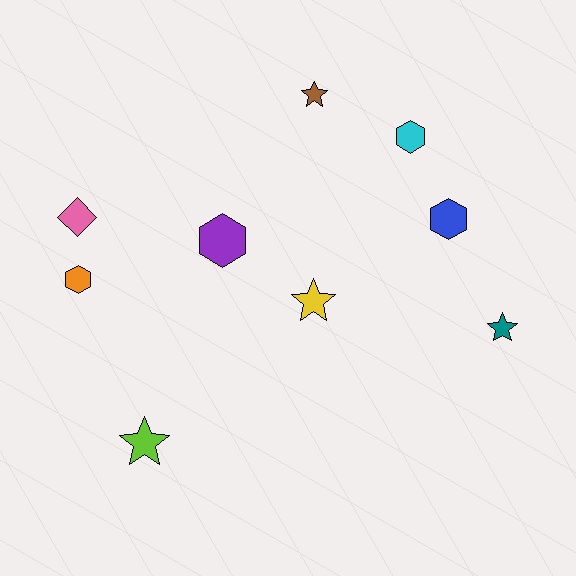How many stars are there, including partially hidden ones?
There are 4 stars.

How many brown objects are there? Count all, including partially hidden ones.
There is 1 brown object.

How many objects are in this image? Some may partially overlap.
There are 9 objects.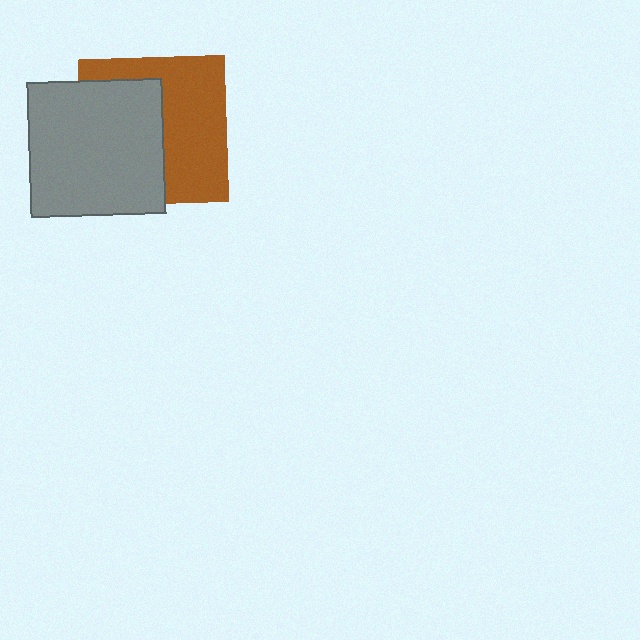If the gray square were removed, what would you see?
You would see the complete brown square.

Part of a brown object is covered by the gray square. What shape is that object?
It is a square.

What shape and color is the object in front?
The object in front is a gray square.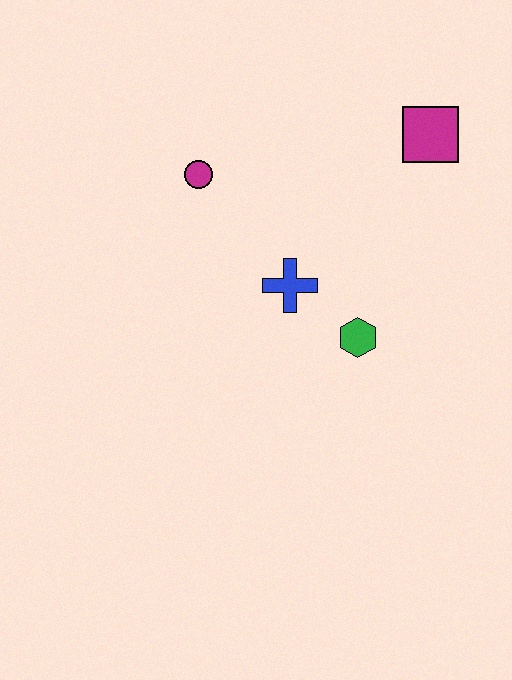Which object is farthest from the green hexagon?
The magenta circle is farthest from the green hexagon.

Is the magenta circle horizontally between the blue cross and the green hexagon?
No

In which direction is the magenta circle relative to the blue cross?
The magenta circle is above the blue cross.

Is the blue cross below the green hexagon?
No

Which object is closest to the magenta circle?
The blue cross is closest to the magenta circle.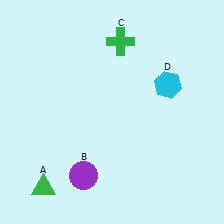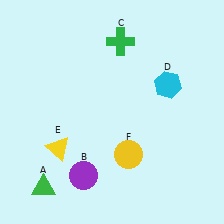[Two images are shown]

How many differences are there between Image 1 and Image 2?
There are 2 differences between the two images.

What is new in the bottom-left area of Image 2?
A yellow triangle (E) was added in the bottom-left area of Image 2.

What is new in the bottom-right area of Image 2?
A yellow circle (F) was added in the bottom-right area of Image 2.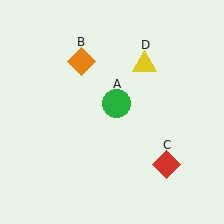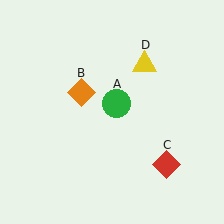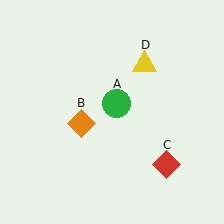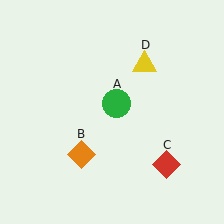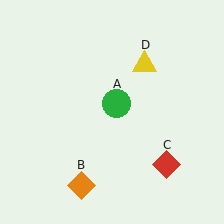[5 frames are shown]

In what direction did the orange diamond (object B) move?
The orange diamond (object B) moved down.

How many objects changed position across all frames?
1 object changed position: orange diamond (object B).